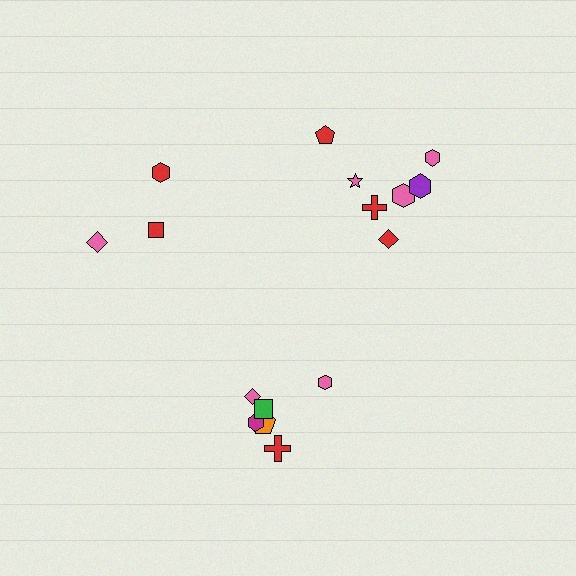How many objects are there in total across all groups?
There are 16 objects.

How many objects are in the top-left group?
There are 3 objects.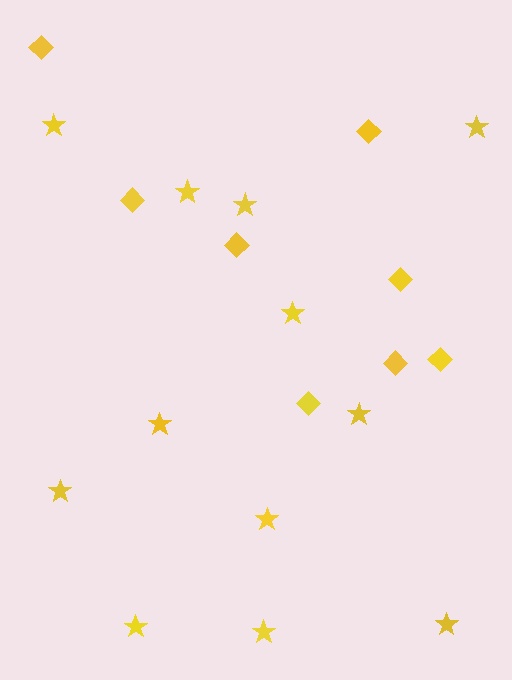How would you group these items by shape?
There are 2 groups: one group of diamonds (8) and one group of stars (12).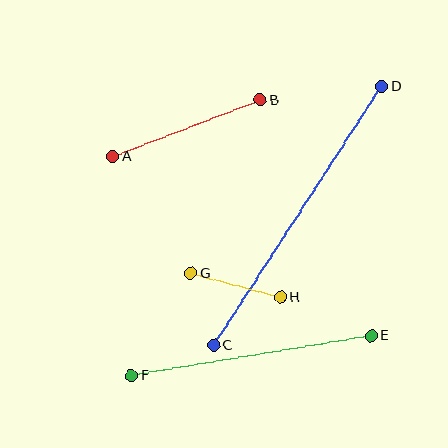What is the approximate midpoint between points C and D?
The midpoint is at approximately (298, 216) pixels.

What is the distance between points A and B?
The distance is approximately 158 pixels.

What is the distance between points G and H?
The distance is approximately 93 pixels.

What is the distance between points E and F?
The distance is approximately 243 pixels.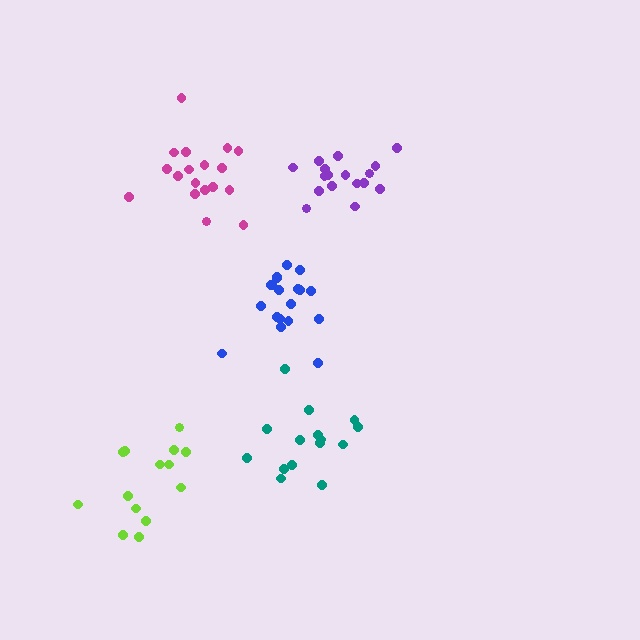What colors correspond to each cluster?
The clusters are colored: teal, lime, purple, blue, magenta.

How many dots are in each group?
Group 1: 15 dots, Group 2: 14 dots, Group 3: 17 dots, Group 4: 19 dots, Group 5: 18 dots (83 total).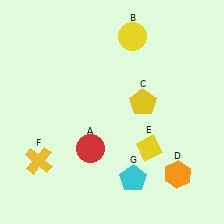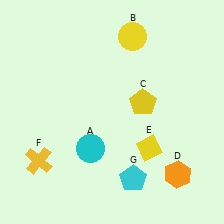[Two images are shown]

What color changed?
The circle (A) changed from red in Image 1 to cyan in Image 2.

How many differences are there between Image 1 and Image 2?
There is 1 difference between the two images.